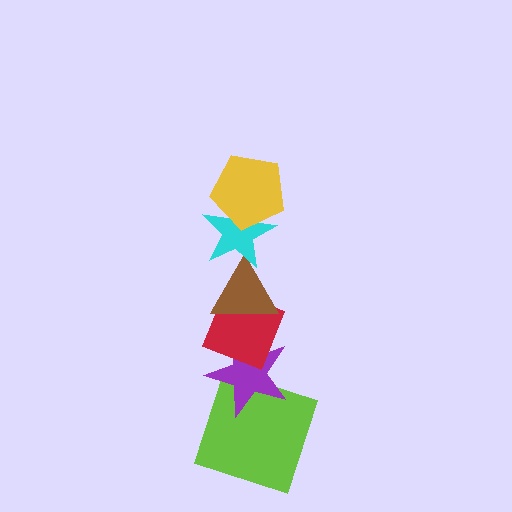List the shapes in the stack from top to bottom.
From top to bottom: the yellow pentagon, the cyan star, the brown triangle, the red diamond, the purple star, the lime square.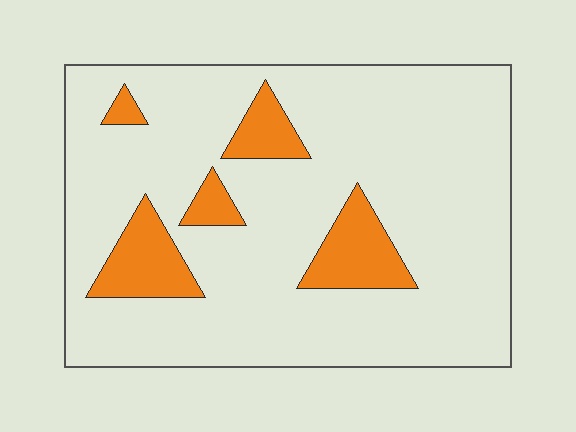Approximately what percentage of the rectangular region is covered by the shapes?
Approximately 15%.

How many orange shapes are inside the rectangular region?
5.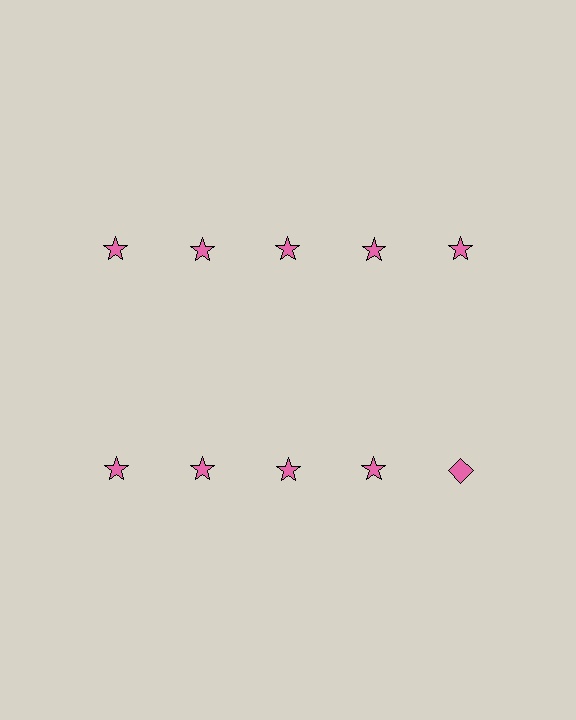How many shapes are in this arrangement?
There are 10 shapes arranged in a grid pattern.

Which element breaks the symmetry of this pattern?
The pink diamond in the second row, rightmost column breaks the symmetry. All other shapes are pink stars.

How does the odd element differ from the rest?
It has a different shape: diamond instead of star.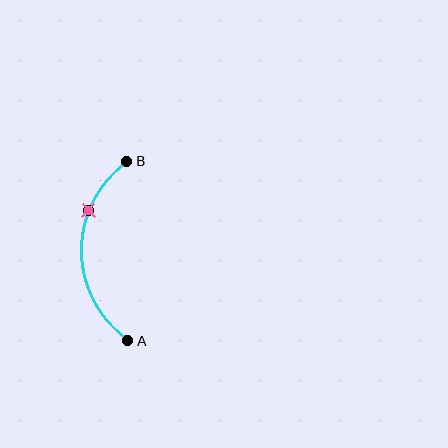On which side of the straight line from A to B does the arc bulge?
The arc bulges to the left of the straight line connecting A and B.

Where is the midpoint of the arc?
The arc midpoint is the point on the curve farthest from the straight line joining A and B. It sits to the left of that line.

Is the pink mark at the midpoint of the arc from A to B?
No. The pink mark lies on the arc but is closer to endpoint B. The arc midpoint would be at the point on the curve equidistant along the arc from both A and B.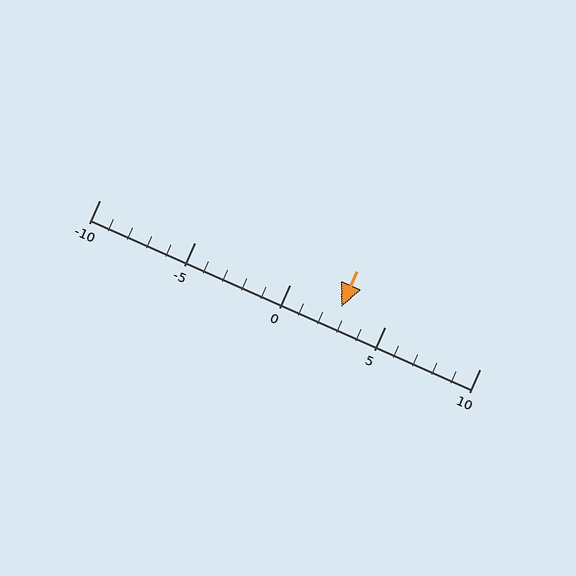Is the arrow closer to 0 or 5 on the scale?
The arrow is closer to 5.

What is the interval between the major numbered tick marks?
The major tick marks are spaced 5 units apart.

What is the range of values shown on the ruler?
The ruler shows values from -10 to 10.